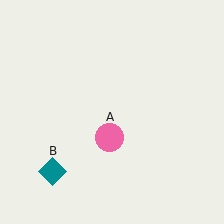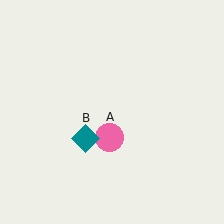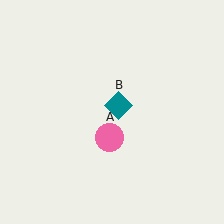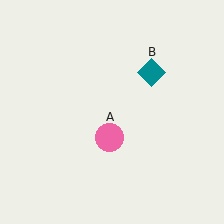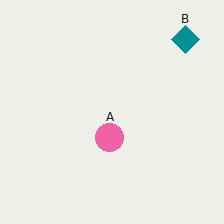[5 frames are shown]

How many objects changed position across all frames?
1 object changed position: teal diamond (object B).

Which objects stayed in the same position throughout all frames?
Pink circle (object A) remained stationary.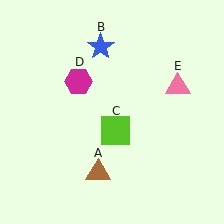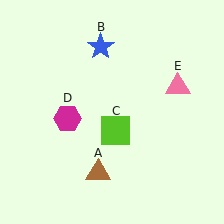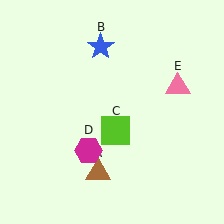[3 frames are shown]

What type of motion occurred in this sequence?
The magenta hexagon (object D) rotated counterclockwise around the center of the scene.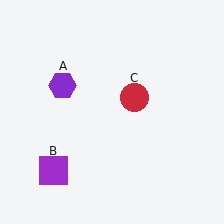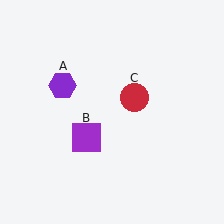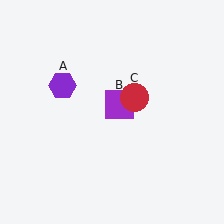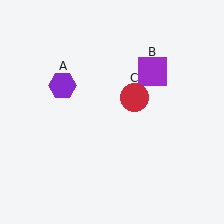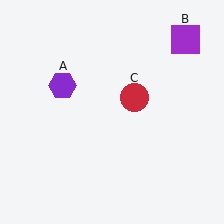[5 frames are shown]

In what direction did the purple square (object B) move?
The purple square (object B) moved up and to the right.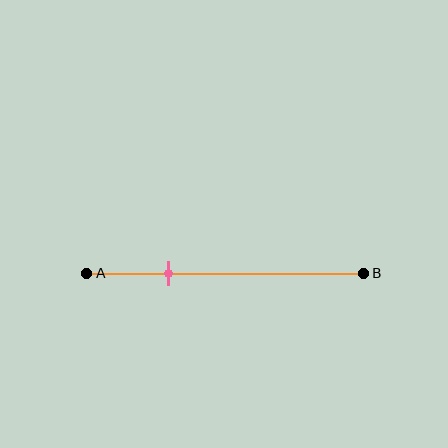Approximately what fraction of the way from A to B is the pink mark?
The pink mark is approximately 30% of the way from A to B.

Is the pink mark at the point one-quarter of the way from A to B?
No, the mark is at about 30% from A, not at the 25% one-quarter point.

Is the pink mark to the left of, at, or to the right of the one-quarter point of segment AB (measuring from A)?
The pink mark is to the right of the one-quarter point of segment AB.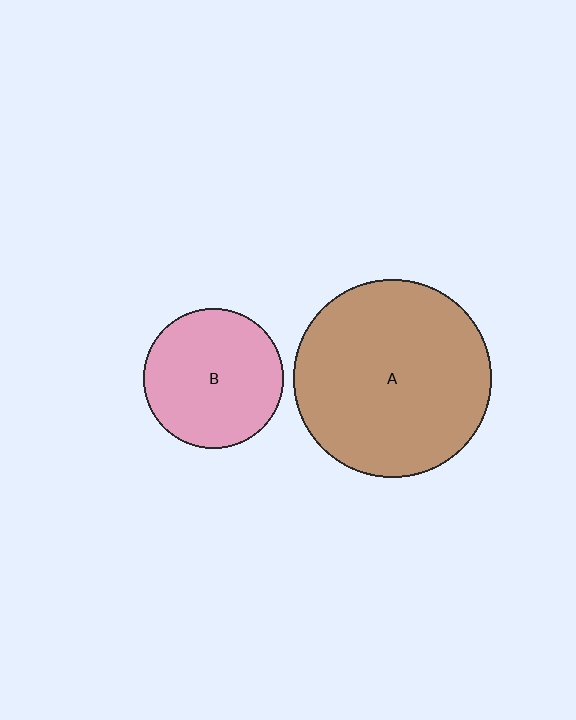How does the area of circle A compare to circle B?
Approximately 2.0 times.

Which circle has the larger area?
Circle A (brown).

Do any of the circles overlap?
No, none of the circles overlap.